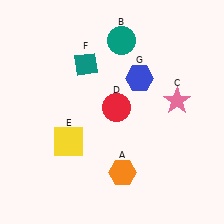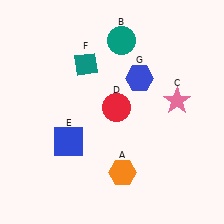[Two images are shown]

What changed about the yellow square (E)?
In Image 1, E is yellow. In Image 2, it changed to blue.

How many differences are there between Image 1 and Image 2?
There is 1 difference between the two images.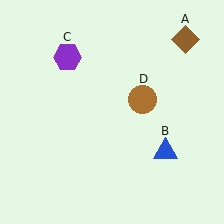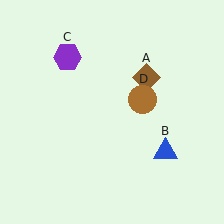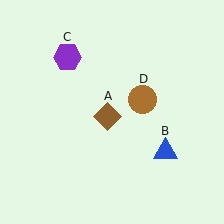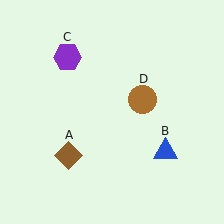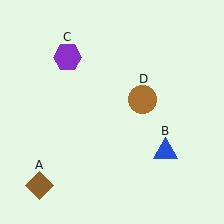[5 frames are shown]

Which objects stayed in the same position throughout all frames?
Blue triangle (object B) and purple hexagon (object C) and brown circle (object D) remained stationary.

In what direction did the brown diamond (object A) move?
The brown diamond (object A) moved down and to the left.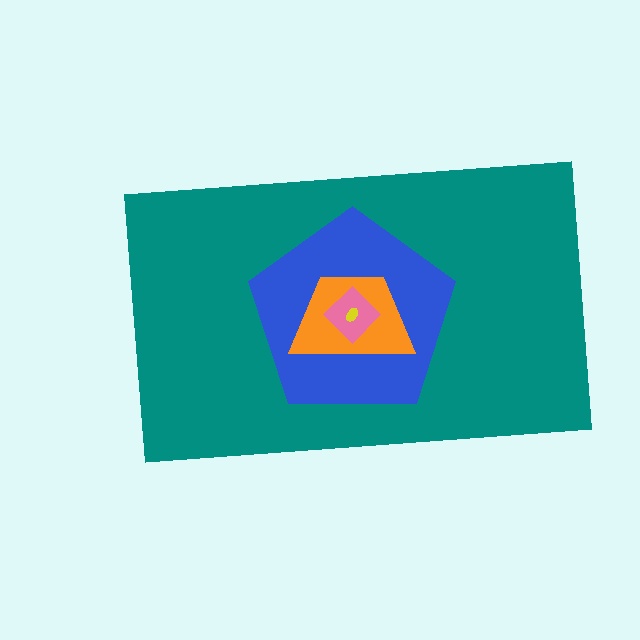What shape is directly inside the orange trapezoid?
The pink diamond.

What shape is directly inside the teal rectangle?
The blue pentagon.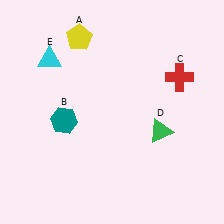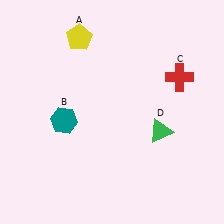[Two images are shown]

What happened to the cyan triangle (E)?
The cyan triangle (E) was removed in Image 2. It was in the top-left area of Image 1.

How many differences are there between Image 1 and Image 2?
There is 1 difference between the two images.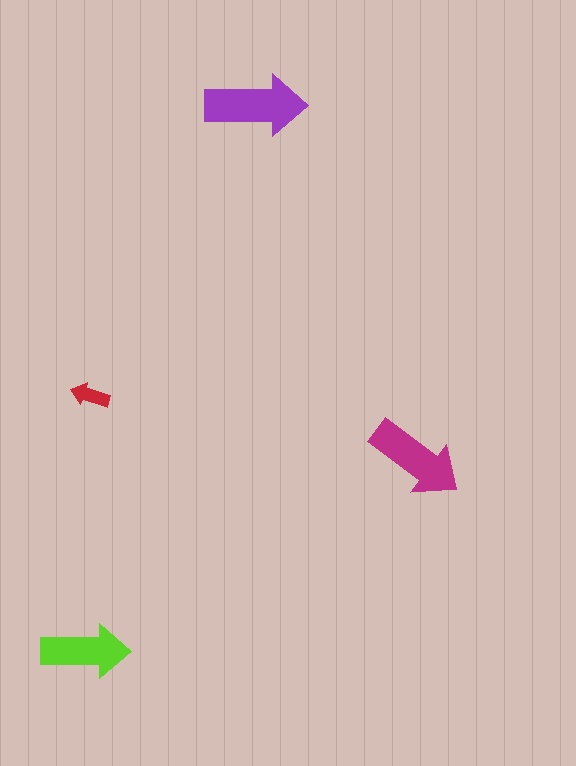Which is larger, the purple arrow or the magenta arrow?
The purple one.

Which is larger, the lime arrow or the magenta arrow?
The magenta one.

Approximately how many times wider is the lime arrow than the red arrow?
About 2.5 times wider.